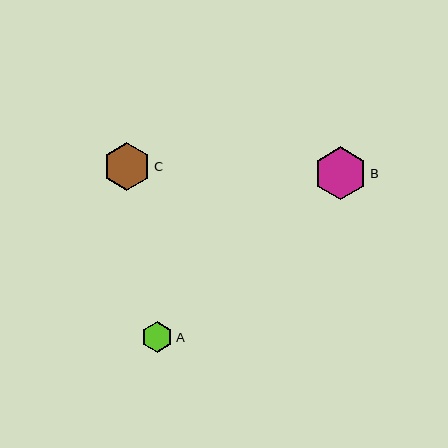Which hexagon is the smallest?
Hexagon A is the smallest with a size of approximately 31 pixels.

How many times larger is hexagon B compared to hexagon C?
Hexagon B is approximately 1.1 times the size of hexagon C.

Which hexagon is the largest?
Hexagon B is the largest with a size of approximately 53 pixels.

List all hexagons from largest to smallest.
From largest to smallest: B, C, A.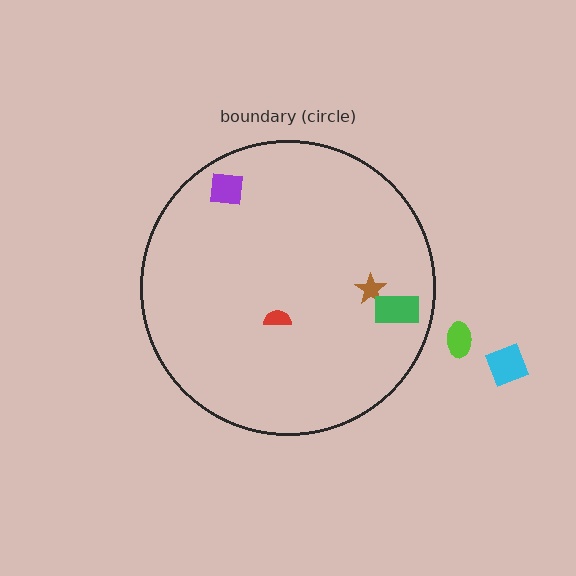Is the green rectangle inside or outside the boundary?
Inside.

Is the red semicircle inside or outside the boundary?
Inside.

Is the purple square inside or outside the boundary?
Inside.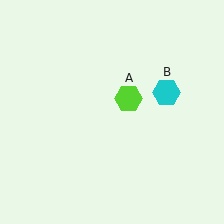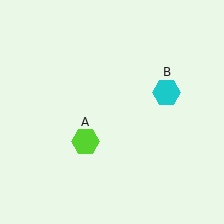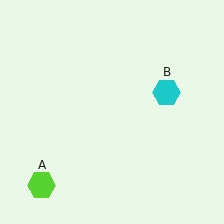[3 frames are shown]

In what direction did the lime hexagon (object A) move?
The lime hexagon (object A) moved down and to the left.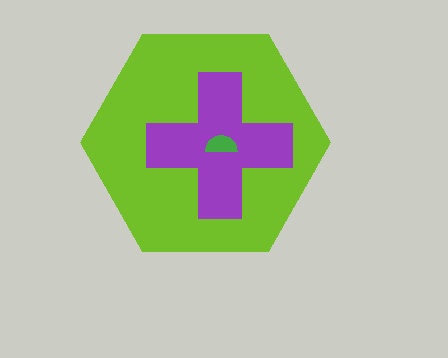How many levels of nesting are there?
3.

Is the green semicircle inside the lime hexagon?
Yes.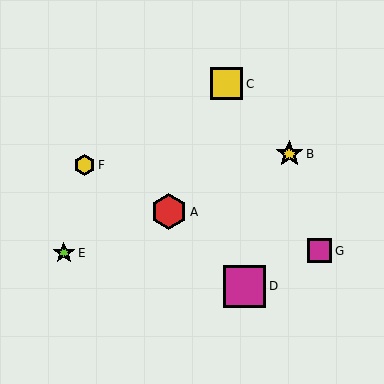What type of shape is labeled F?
Shape F is a yellow hexagon.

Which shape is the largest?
The magenta square (labeled D) is the largest.